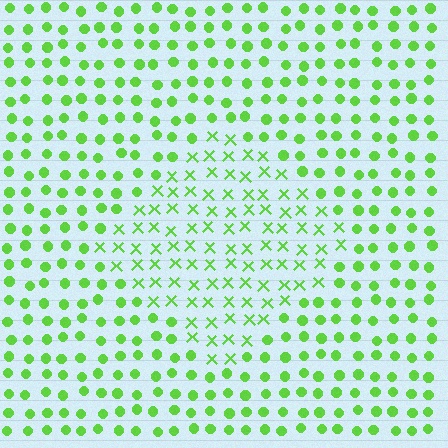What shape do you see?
I see a diamond.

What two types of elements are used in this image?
The image uses X marks inside the diamond region and circles outside it.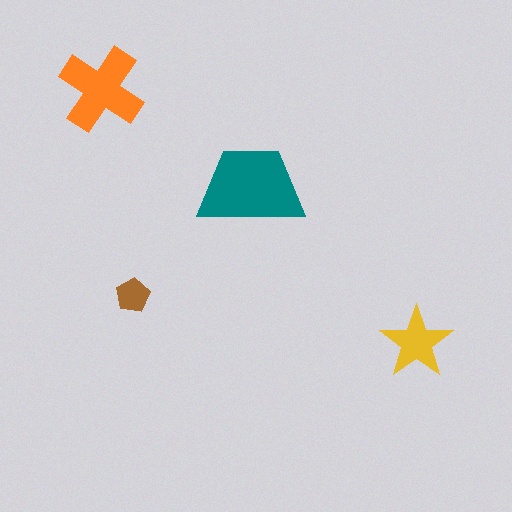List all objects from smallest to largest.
The brown pentagon, the yellow star, the orange cross, the teal trapezoid.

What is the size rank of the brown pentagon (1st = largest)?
4th.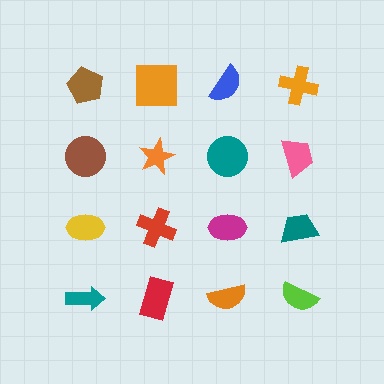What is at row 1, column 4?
An orange cross.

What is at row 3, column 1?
A yellow ellipse.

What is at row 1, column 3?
A blue semicircle.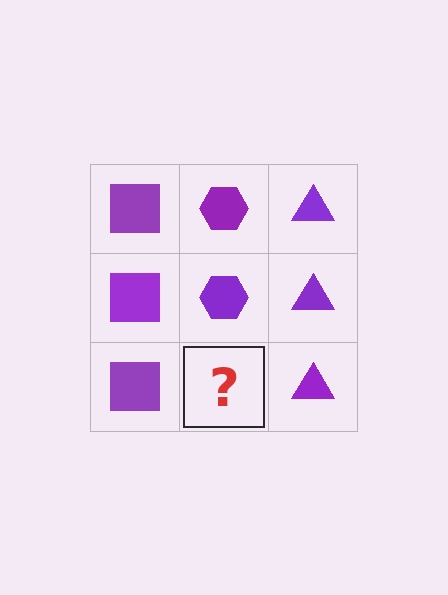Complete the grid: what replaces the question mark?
The question mark should be replaced with a purple hexagon.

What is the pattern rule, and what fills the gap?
The rule is that each column has a consistent shape. The gap should be filled with a purple hexagon.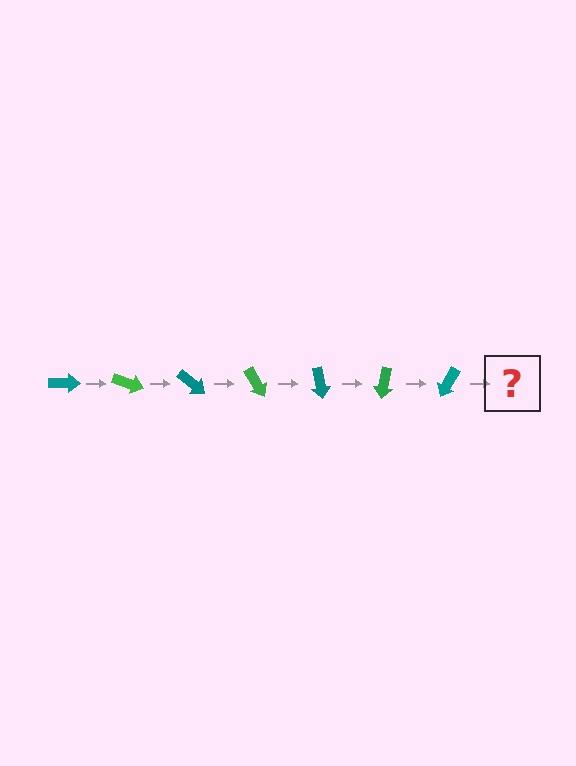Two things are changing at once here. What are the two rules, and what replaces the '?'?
The two rules are that it rotates 20 degrees each step and the color cycles through teal and green. The '?' should be a green arrow, rotated 140 degrees from the start.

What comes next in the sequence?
The next element should be a green arrow, rotated 140 degrees from the start.